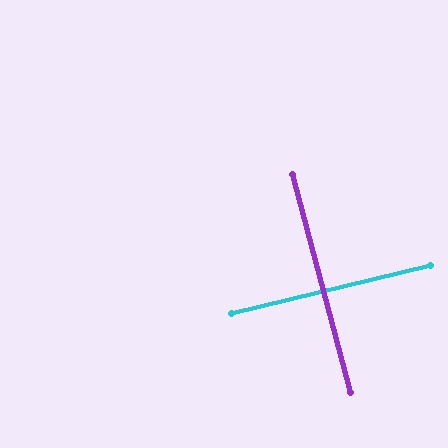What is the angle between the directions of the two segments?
Approximately 88 degrees.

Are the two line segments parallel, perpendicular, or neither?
Perpendicular — they meet at approximately 88°.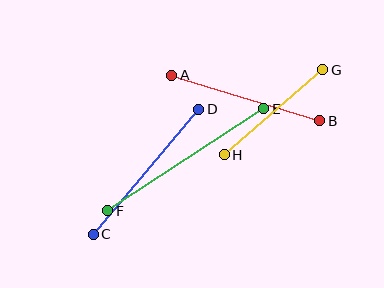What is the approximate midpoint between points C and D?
The midpoint is at approximately (146, 172) pixels.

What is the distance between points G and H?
The distance is approximately 130 pixels.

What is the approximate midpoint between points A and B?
The midpoint is at approximately (246, 98) pixels.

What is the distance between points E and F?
The distance is approximately 187 pixels.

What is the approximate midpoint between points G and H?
The midpoint is at approximately (273, 112) pixels.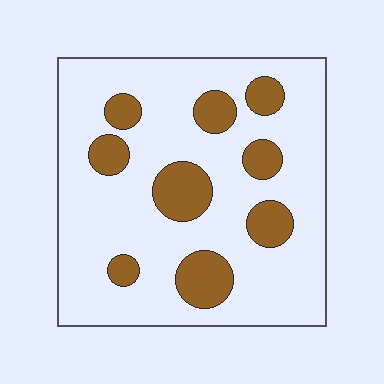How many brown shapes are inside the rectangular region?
9.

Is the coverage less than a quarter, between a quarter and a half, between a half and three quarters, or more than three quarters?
Less than a quarter.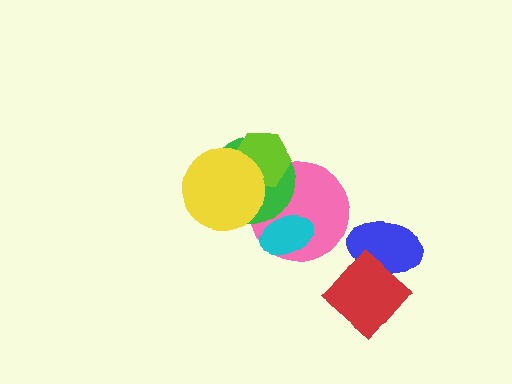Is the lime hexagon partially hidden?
Yes, it is partially covered by another shape.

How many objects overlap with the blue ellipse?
1 object overlaps with the blue ellipse.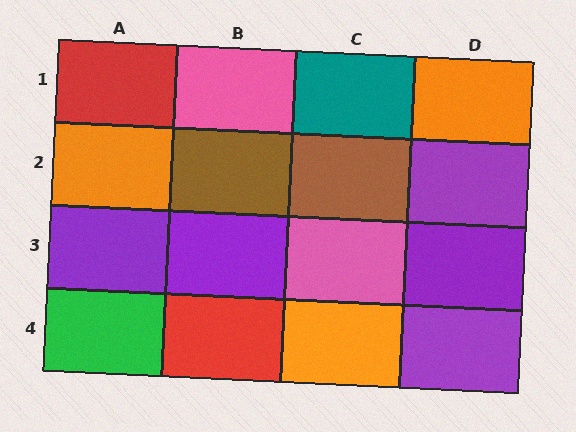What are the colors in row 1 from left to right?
Red, pink, teal, orange.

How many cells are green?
1 cell is green.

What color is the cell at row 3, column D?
Purple.